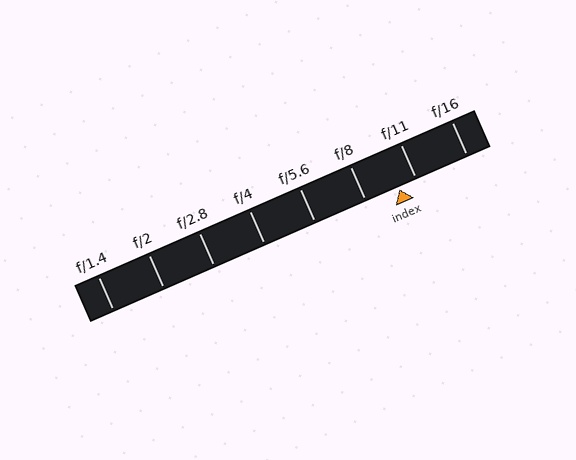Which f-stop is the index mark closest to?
The index mark is closest to f/11.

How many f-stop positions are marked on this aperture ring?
There are 8 f-stop positions marked.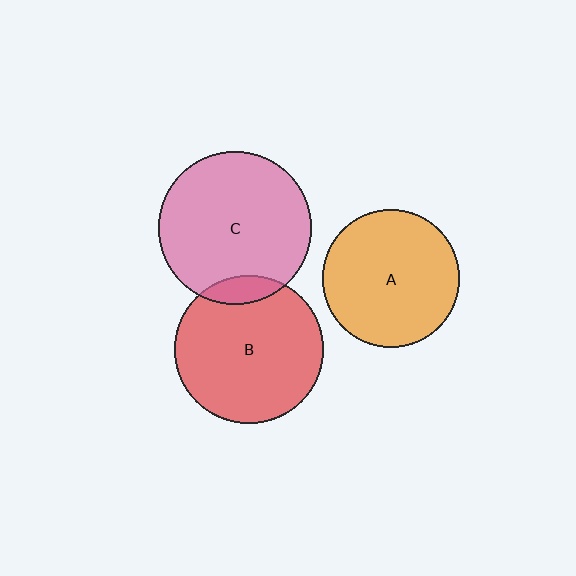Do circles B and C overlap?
Yes.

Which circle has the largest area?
Circle C (pink).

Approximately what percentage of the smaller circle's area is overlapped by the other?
Approximately 10%.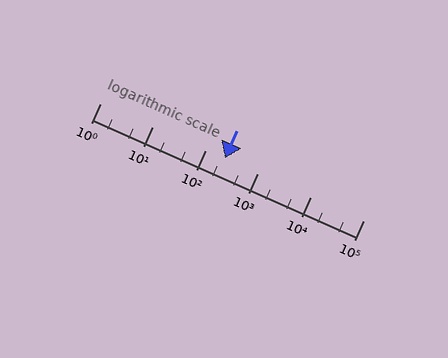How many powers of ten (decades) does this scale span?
The scale spans 5 decades, from 1 to 100000.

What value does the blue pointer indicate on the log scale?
The pointer indicates approximately 230.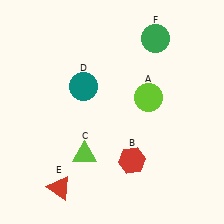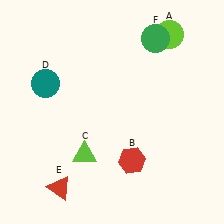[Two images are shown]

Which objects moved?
The objects that moved are: the lime circle (A), the teal circle (D).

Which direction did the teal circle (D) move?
The teal circle (D) moved left.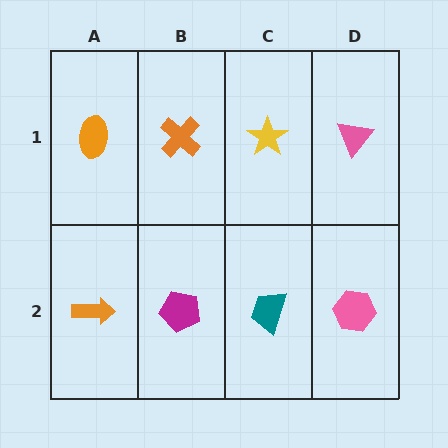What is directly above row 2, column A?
An orange ellipse.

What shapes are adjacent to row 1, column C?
A teal trapezoid (row 2, column C), an orange cross (row 1, column B), a pink triangle (row 1, column D).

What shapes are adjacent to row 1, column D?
A pink hexagon (row 2, column D), a yellow star (row 1, column C).